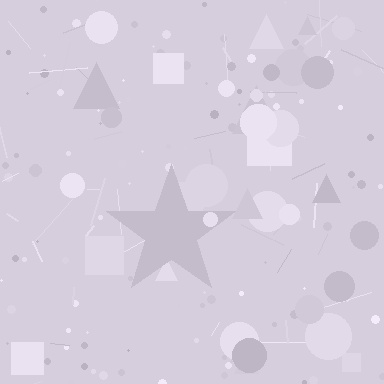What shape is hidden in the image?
A star is hidden in the image.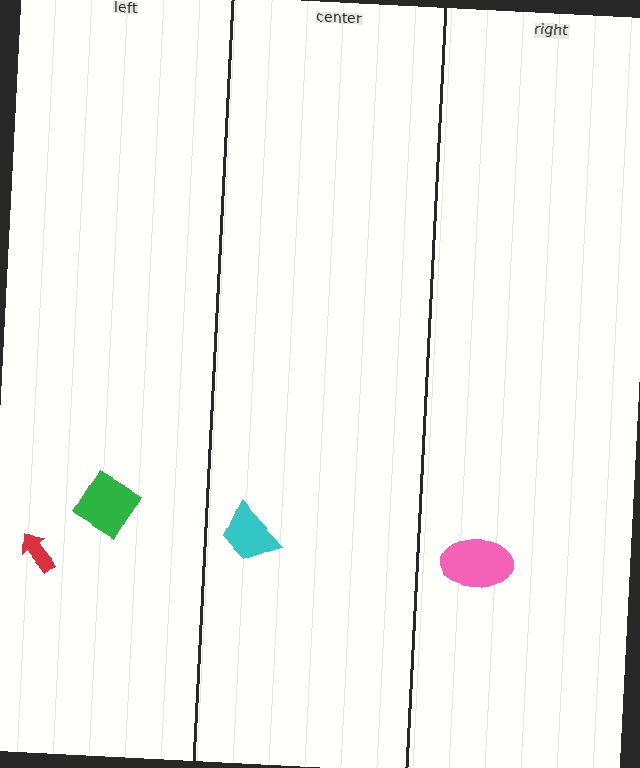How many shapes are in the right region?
1.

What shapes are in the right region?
The pink ellipse.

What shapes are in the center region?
The cyan trapezoid.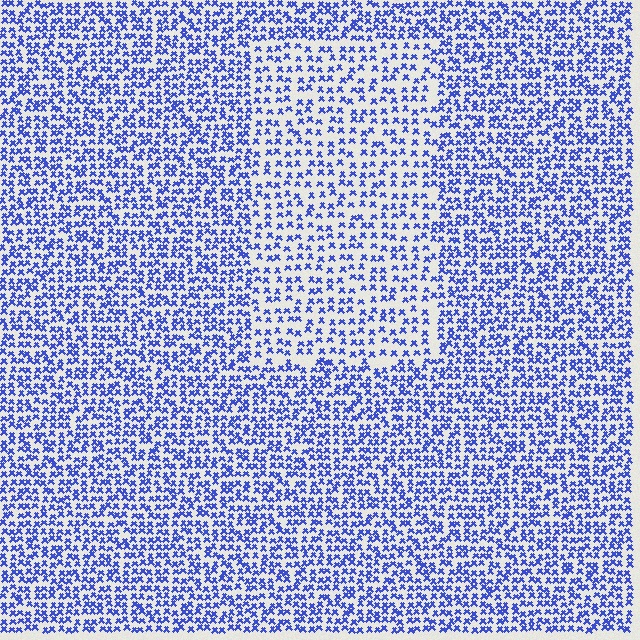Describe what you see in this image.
The image contains small blue elements arranged at two different densities. A rectangle-shaped region is visible where the elements are less densely packed than the surrounding area.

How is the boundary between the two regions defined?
The boundary is defined by a change in element density (approximately 1.7x ratio). All elements are the same color, size, and shape.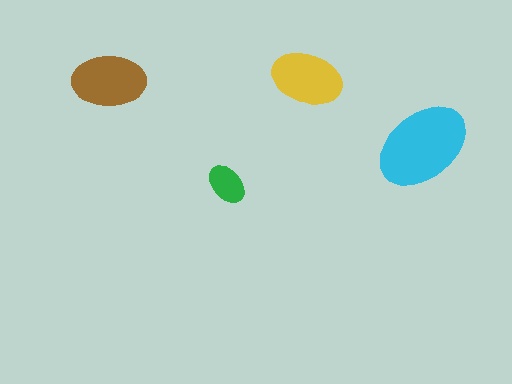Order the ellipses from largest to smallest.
the cyan one, the brown one, the yellow one, the green one.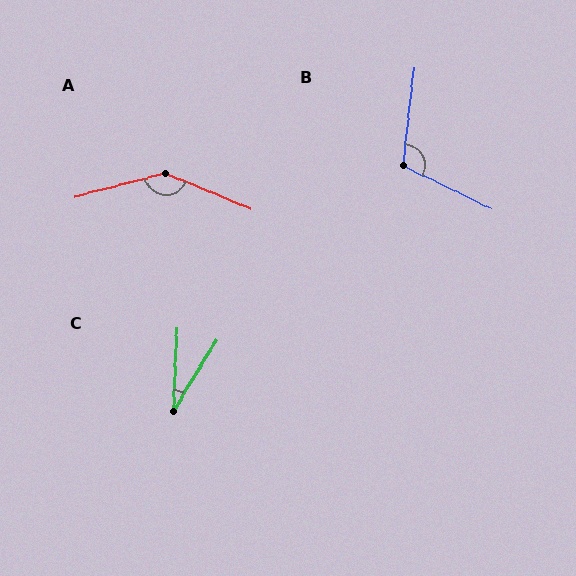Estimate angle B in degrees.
Approximately 109 degrees.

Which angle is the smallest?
C, at approximately 29 degrees.